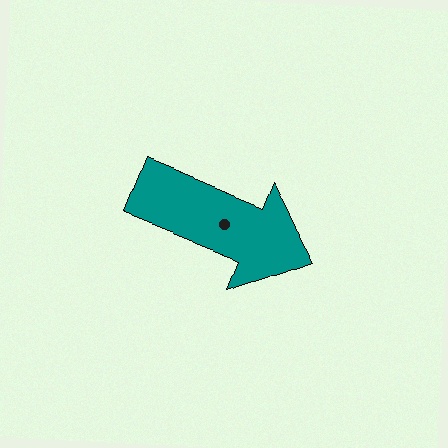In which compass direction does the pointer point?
East.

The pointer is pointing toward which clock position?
Roughly 4 o'clock.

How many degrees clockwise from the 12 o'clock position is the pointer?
Approximately 112 degrees.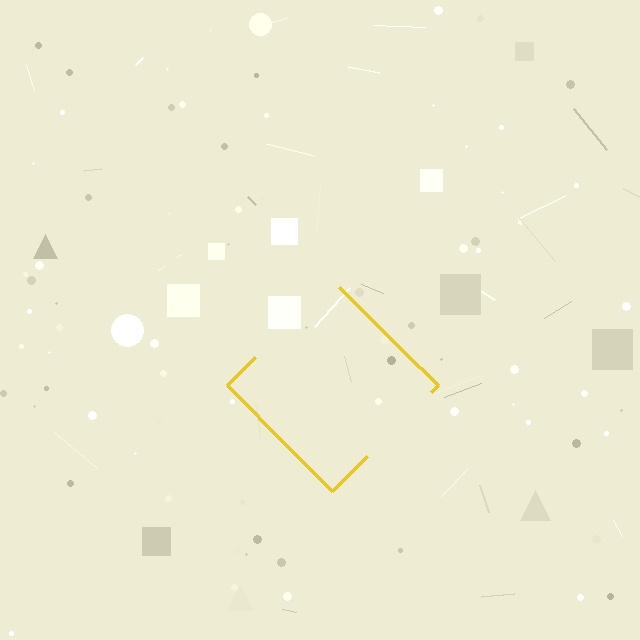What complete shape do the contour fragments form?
The contour fragments form a diamond.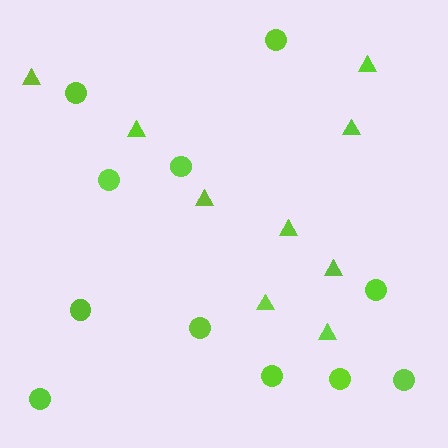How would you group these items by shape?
There are 2 groups: one group of circles (11) and one group of triangles (9).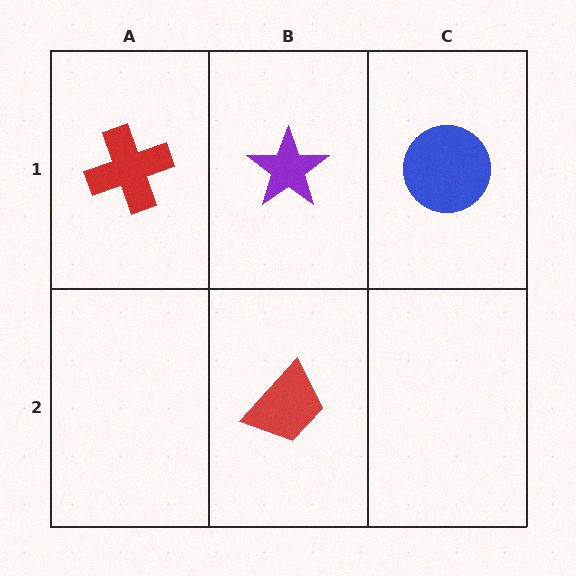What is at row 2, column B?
A red trapezoid.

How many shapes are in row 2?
1 shape.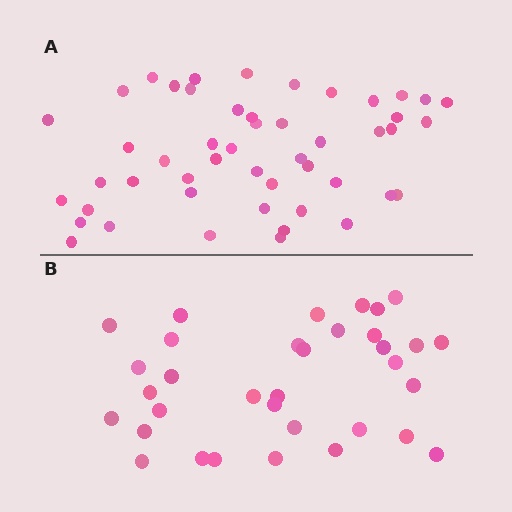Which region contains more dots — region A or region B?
Region A (the top region) has more dots.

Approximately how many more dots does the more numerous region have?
Region A has approximately 15 more dots than region B.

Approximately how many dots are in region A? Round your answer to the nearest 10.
About 50 dots. (The exact count is 49, which rounds to 50.)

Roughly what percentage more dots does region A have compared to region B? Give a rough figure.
About 45% more.